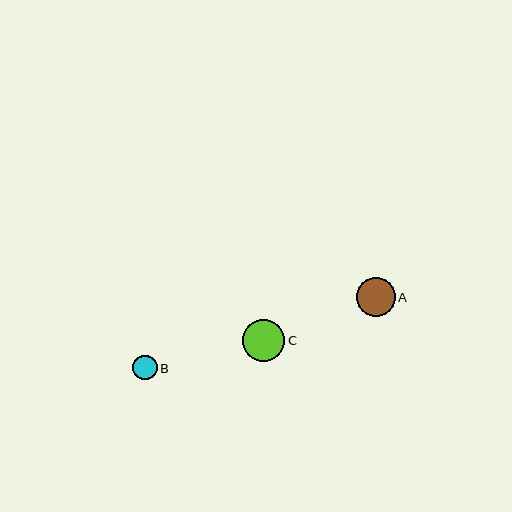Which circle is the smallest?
Circle B is the smallest with a size of approximately 24 pixels.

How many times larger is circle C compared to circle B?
Circle C is approximately 1.7 times the size of circle B.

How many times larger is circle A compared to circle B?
Circle A is approximately 1.6 times the size of circle B.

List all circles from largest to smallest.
From largest to smallest: C, A, B.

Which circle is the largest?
Circle C is the largest with a size of approximately 42 pixels.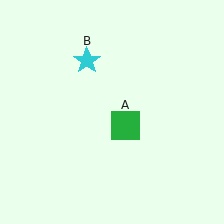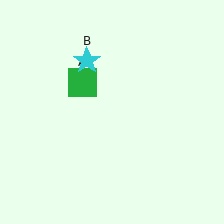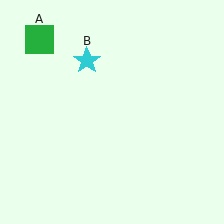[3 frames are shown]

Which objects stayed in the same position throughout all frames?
Cyan star (object B) remained stationary.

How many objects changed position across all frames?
1 object changed position: green square (object A).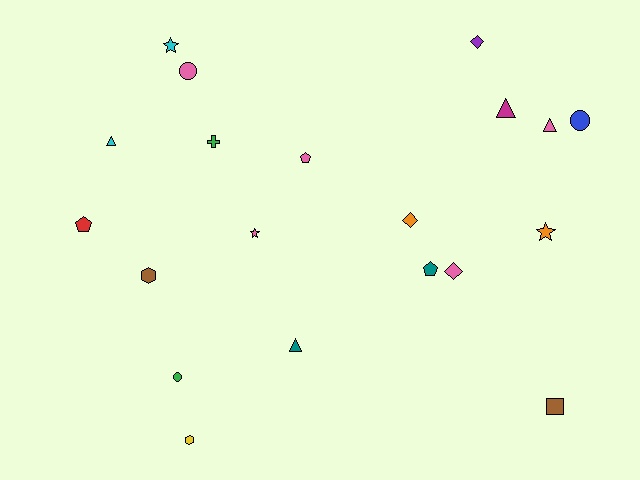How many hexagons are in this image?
There are 2 hexagons.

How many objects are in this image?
There are 20 objects.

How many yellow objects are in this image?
There is 1 yellow object.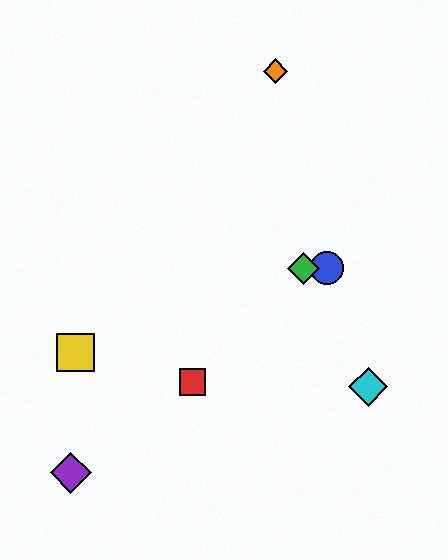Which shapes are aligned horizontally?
The blue circle, the green diamond are aligned horizontally.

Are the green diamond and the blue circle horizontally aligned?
Yes, both are at y≈268.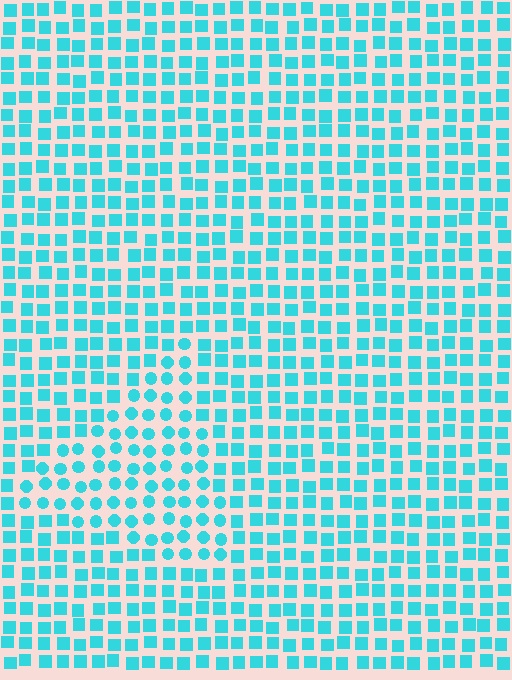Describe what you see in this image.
The image is filled with small cyan elements arranged in a uniform grid. A triangle-shaped region contains circles, while the surrounding area contains squares. The boundary is defined purely by the change in element shape.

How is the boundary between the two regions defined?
The boundary is defined by a change in element shape: circles inside vs. squares outside. All elements share the same color and spacing.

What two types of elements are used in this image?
The image uses circles inside the triangle region and squares outside it.